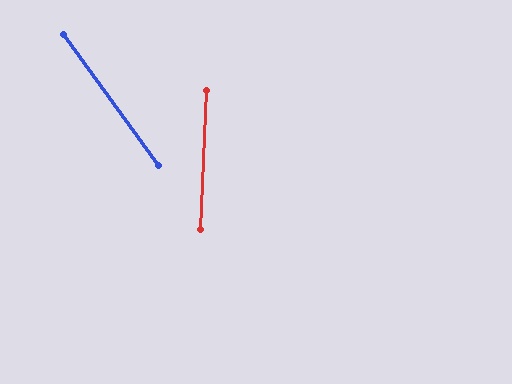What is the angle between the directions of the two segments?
Approximately 38 degrees.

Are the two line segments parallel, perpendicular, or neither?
Neither parallel nor perpendicular — they differ by about 38°.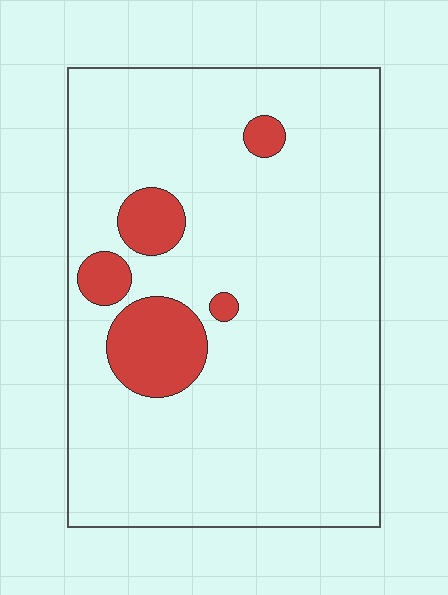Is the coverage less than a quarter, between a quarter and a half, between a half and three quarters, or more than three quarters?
Less than a quarter.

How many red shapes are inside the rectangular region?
5.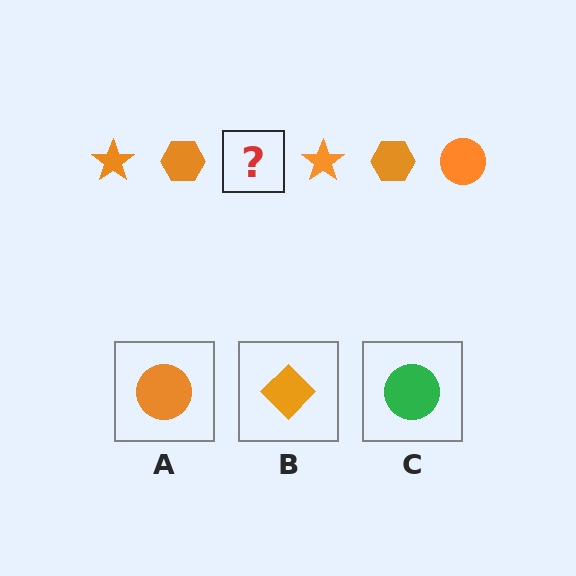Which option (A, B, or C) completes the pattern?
A.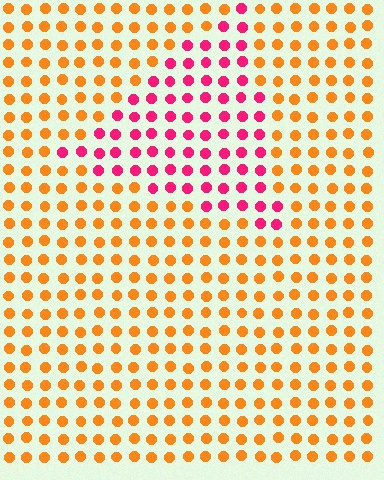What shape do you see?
I see a triangle.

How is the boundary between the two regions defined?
The boundary is defined purely by a slight shift in hue (about 56 degrees). Spacing, size, and orientation are identical on both sides.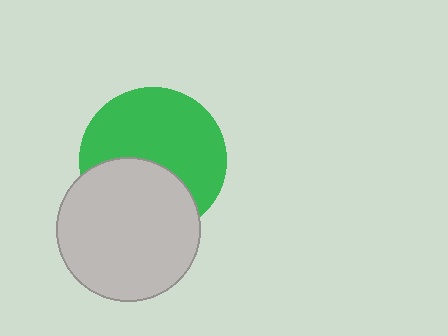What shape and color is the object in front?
The object in front is a light gray circle.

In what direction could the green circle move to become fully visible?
The green circle could move up. That would shift it out from behind the light gray circle entirely.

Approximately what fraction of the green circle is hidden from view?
Roughly 38% of the green circle is hidden behind the light gray circle.